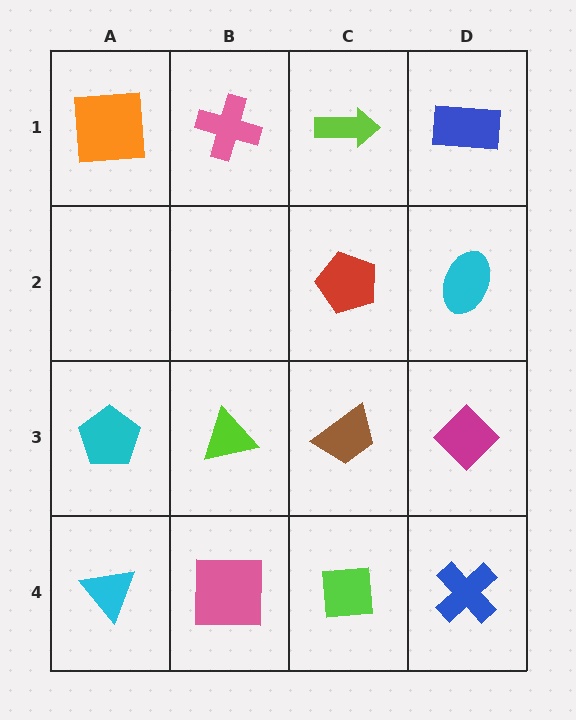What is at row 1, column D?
A blue rectangle.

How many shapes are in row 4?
4 shapes.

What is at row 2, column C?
A red pentagon.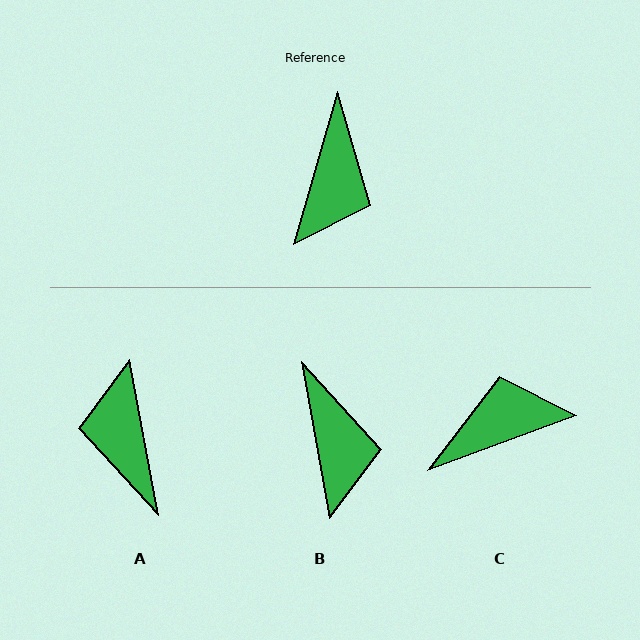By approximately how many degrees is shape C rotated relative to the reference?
Approximately 127 degrees counter-clockwise.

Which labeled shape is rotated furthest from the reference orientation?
A, about 153 degrees away.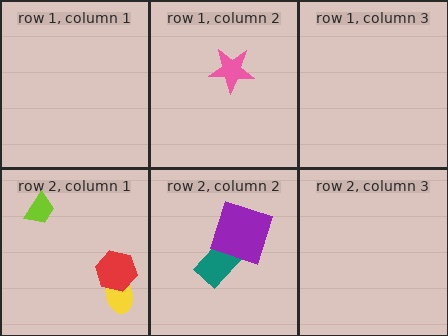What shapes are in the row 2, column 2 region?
The teal rectangle, the purple square.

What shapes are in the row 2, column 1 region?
The lime trapezoid, the yellow ellipse, the red hexagon.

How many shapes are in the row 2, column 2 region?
2.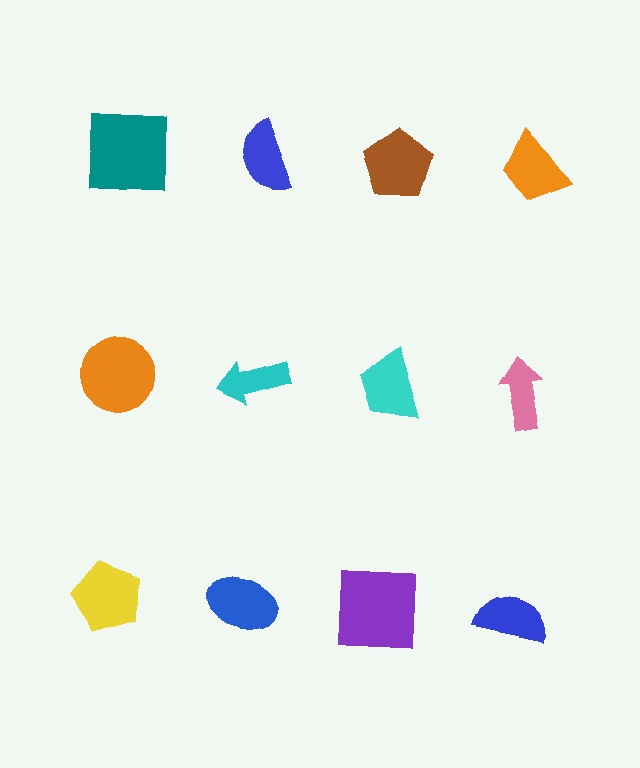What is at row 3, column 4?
A blue semicircle.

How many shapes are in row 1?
4 shapes.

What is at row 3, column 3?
A purple square.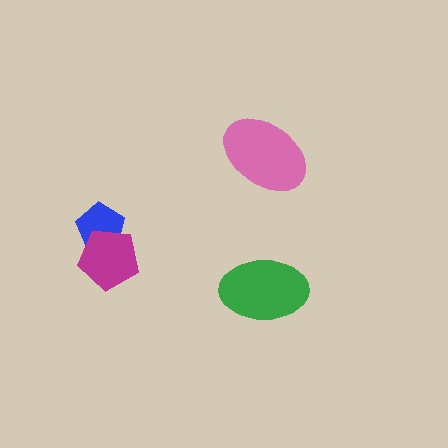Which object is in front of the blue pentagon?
The magenta pentagon is in front of the blue pentagon.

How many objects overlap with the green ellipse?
0 objects overlap with the green ellipse.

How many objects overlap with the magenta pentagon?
1 object overlaps with the magenta pentagon.